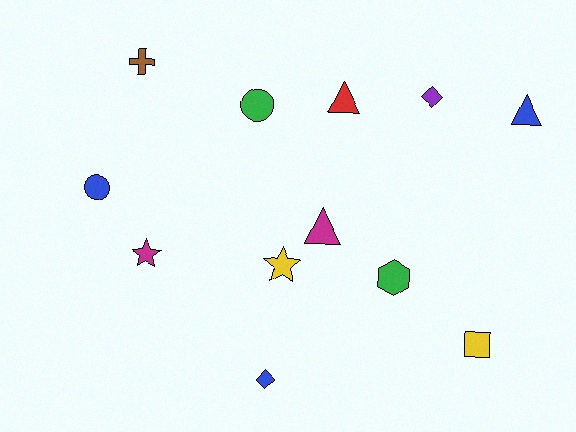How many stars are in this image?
There are 2 stars.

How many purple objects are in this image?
There is 1 purple object.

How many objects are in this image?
There are 12 objects.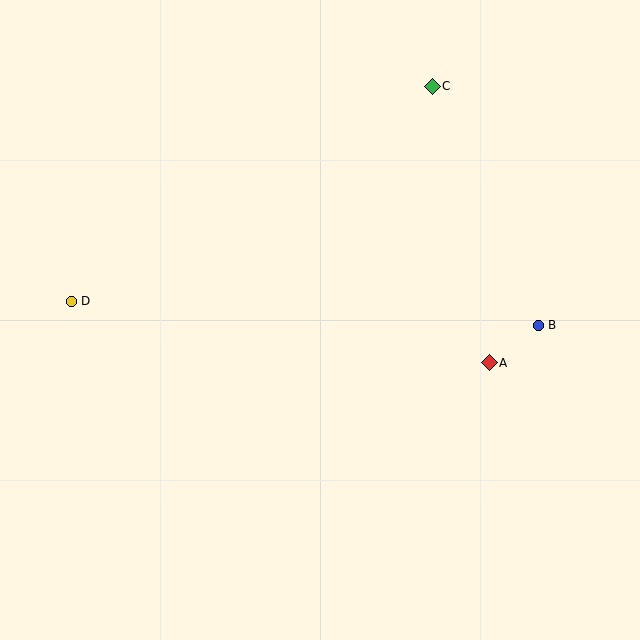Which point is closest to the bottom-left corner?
Point D is closest to the bottom-left corner.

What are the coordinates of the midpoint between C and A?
The midpoint between C and A is at (461, 225).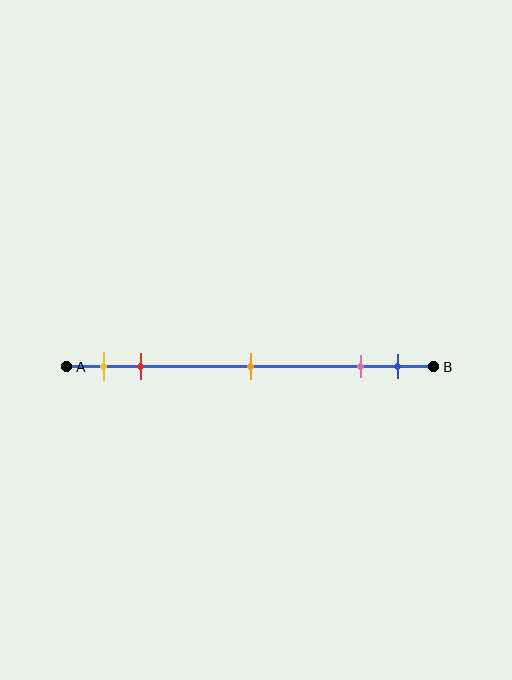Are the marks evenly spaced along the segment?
No, the marks are not evenly spaced.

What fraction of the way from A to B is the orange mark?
The orange mark is approximately 50% (0.5) of the way from A to B.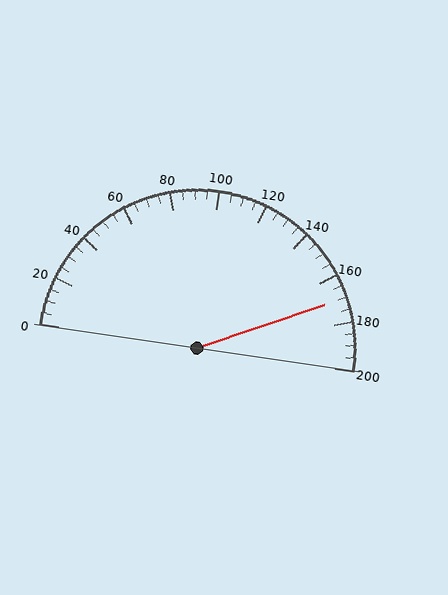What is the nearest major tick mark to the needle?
The nearest major tick mark is 160.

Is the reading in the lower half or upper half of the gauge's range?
The reading is in the upper half of the range (0 to 200).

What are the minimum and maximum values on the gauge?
The gauge ranges from 0 to 200.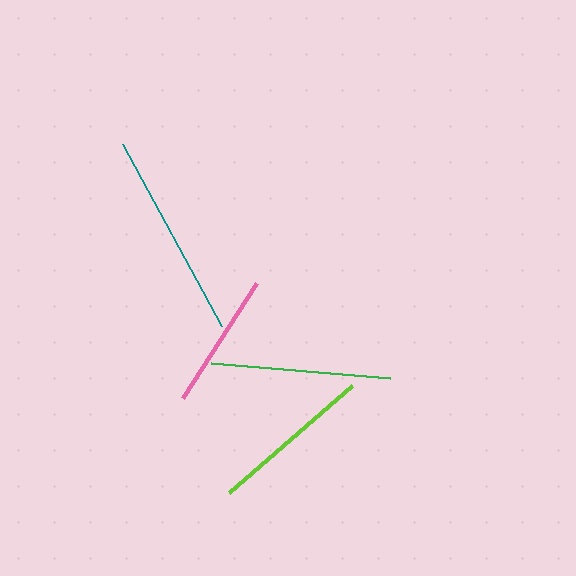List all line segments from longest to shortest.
From longest to shortest: teal, green, lime, pink.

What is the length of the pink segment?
The pink segment is approximately 137 pixels long.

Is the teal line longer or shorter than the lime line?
The teal line is longer than the lime line.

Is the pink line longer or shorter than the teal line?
The teal line is longer than the pink line.